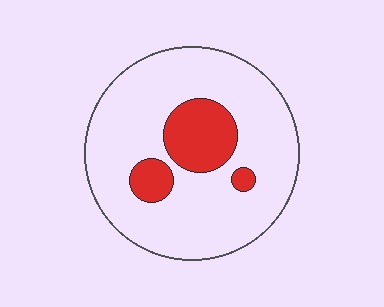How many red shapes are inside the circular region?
3.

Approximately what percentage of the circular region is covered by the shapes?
Approximately 20%.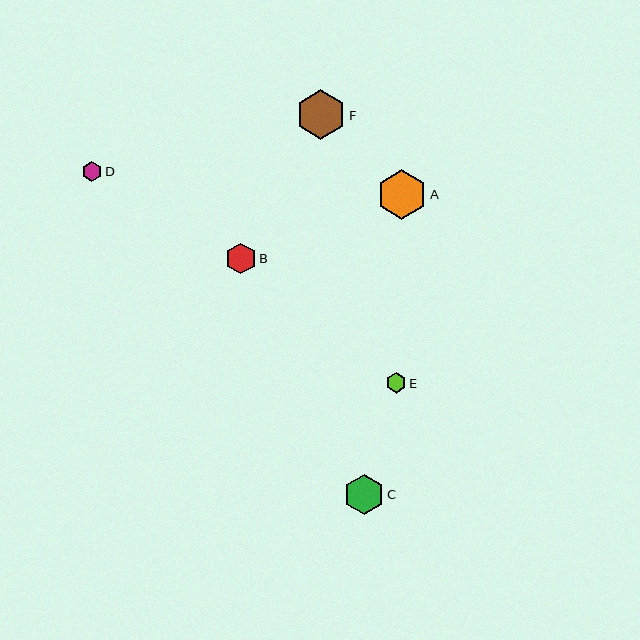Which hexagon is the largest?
Hexagon F is the largest with a size of approximately 50 pixels.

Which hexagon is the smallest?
Hexagon D is the smallest with a size of approximately 20 pixels.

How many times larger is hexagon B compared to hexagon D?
Hexagon B is approximately 1.5 times the size of hexagon D.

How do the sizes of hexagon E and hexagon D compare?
Hexagon E and hexagon D are approximately the same size.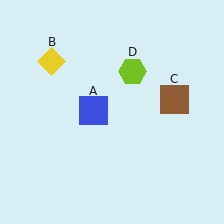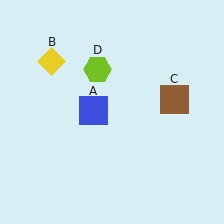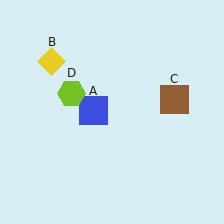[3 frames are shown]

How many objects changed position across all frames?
1 object changed position: lime hexagon (object D).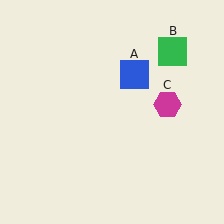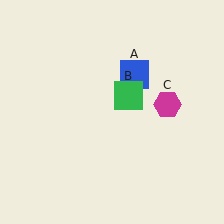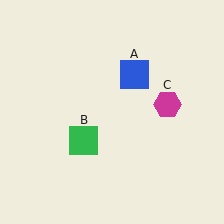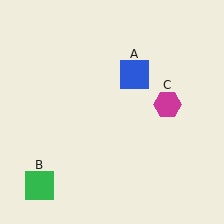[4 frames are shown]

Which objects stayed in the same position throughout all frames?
Blue square (object A) and magenta hexagon (object C) remained stationary.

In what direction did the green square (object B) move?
The green square (object B) moved down and to the left.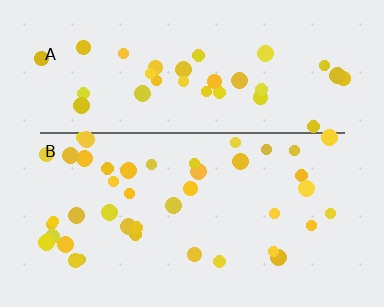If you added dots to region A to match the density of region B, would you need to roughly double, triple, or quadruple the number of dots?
Approximately double.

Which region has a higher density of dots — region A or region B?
B (the bottom).